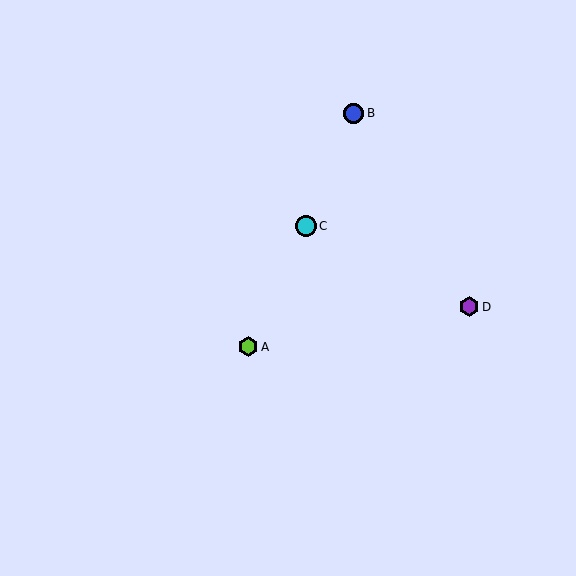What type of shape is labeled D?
Shape D is a purple hexagon.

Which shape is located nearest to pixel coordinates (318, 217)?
The cyan circle (labeled C) at (306, 226) is nearest to that location.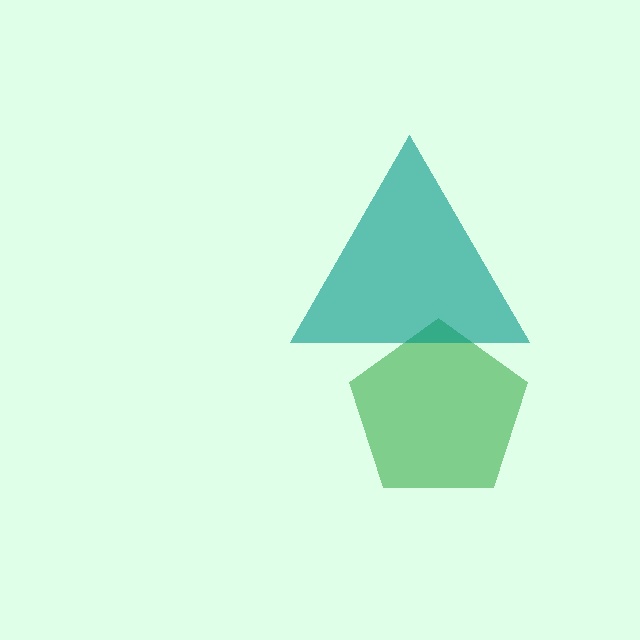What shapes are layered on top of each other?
The layered shapes are: a green pentagon, a teal triangle.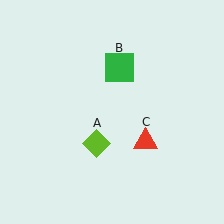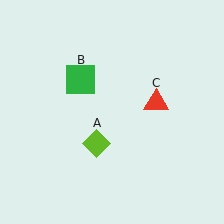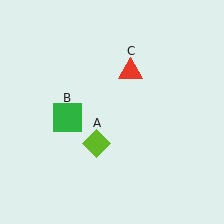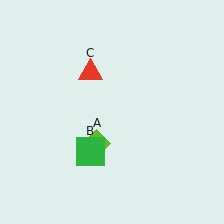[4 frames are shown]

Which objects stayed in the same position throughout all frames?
Lime diamond (object A) remained stationary.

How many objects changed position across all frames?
2 objects changed position: green square (object B), red triangle (object C).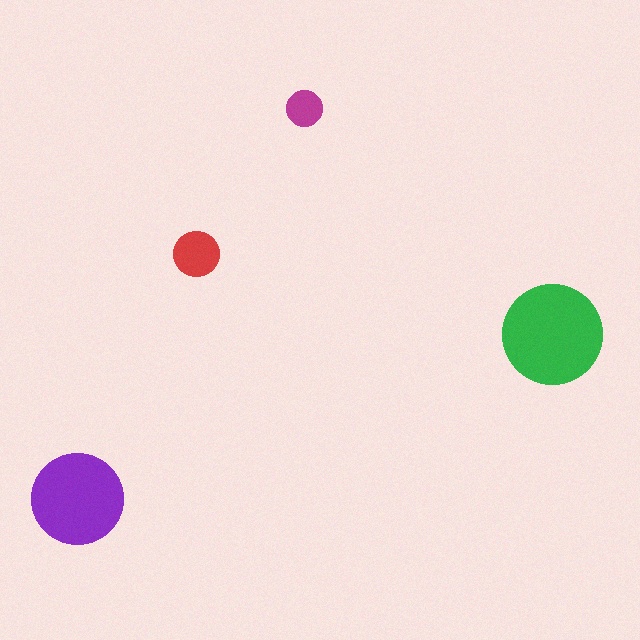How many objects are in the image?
There are 4 objects in the image.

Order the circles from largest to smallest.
the green one, the purple one, the red one, the magenta one.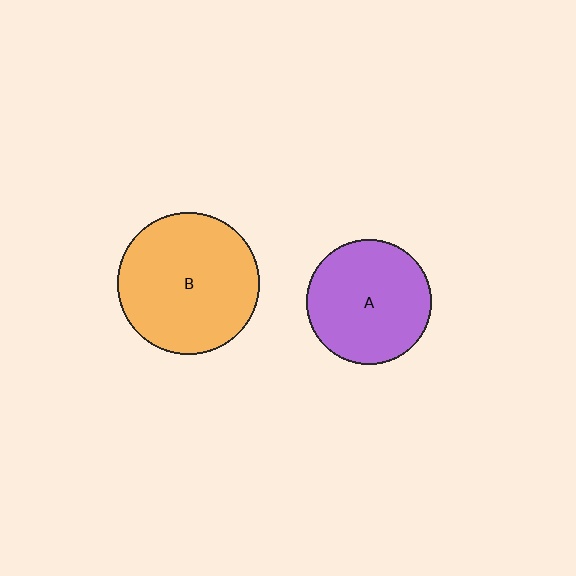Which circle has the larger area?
Circle B (orange).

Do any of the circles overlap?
No, none of the circles overlap.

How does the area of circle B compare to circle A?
Approximately 1.3 times.